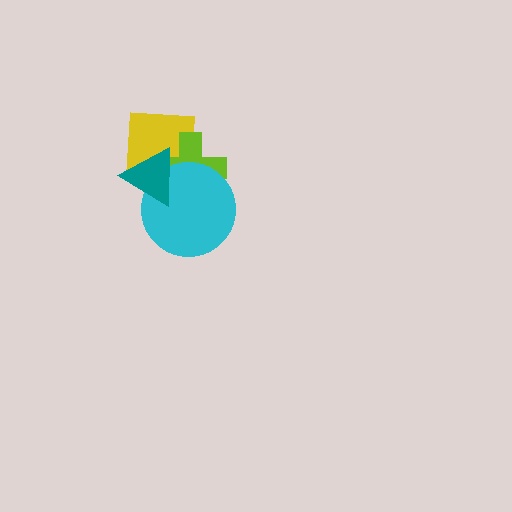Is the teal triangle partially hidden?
No, no other shape covers it.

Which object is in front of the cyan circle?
The teal triangle is in front of the cyan circle.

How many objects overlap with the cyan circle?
3 objects overlap with the cyan circle.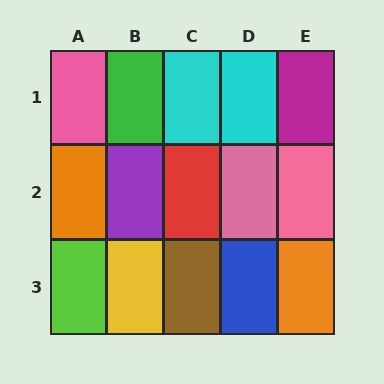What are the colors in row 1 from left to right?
Pink, green, cyan, cyan, magenta.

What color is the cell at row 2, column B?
Purple.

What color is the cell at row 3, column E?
Orange.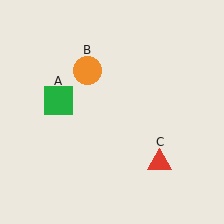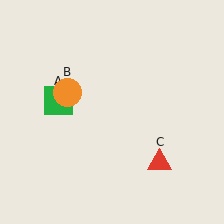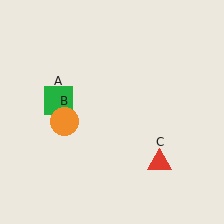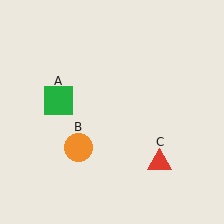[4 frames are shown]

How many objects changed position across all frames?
1 object changed position: orange circle (object B).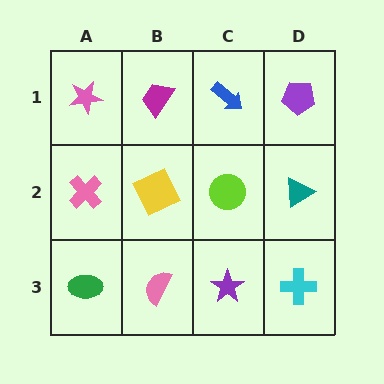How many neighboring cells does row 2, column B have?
4.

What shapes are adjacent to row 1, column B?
A yellow square (row 2, column B), a pink star (row 1, column A), a blue arrow (row 1, column C).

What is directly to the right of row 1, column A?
A magenta trapezoid.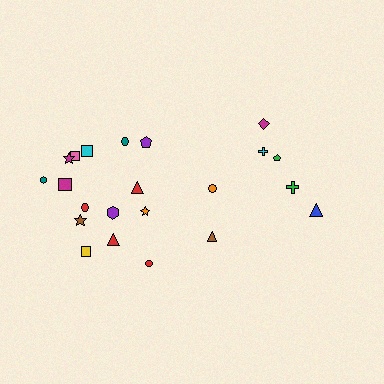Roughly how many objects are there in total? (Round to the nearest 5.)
Roughly 20 objects in total.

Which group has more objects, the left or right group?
The left group.